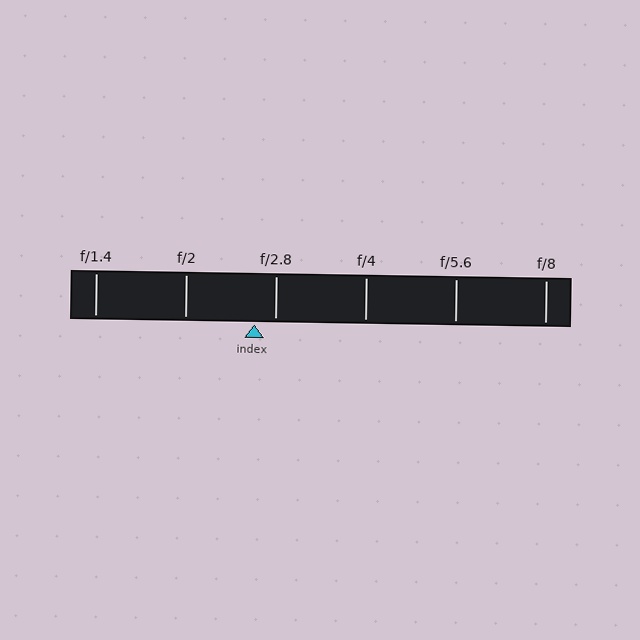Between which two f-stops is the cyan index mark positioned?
The index mark is between f/2 and f/2.8.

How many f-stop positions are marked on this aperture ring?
There are 6 f-stop positions marked.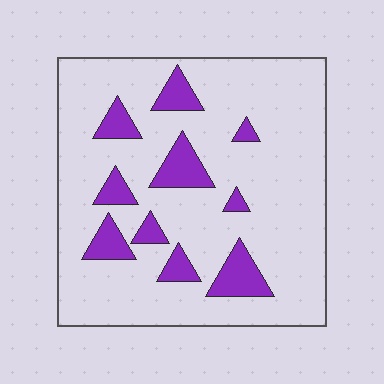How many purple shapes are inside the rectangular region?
10.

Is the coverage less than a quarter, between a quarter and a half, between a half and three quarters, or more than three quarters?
Less than a quarter.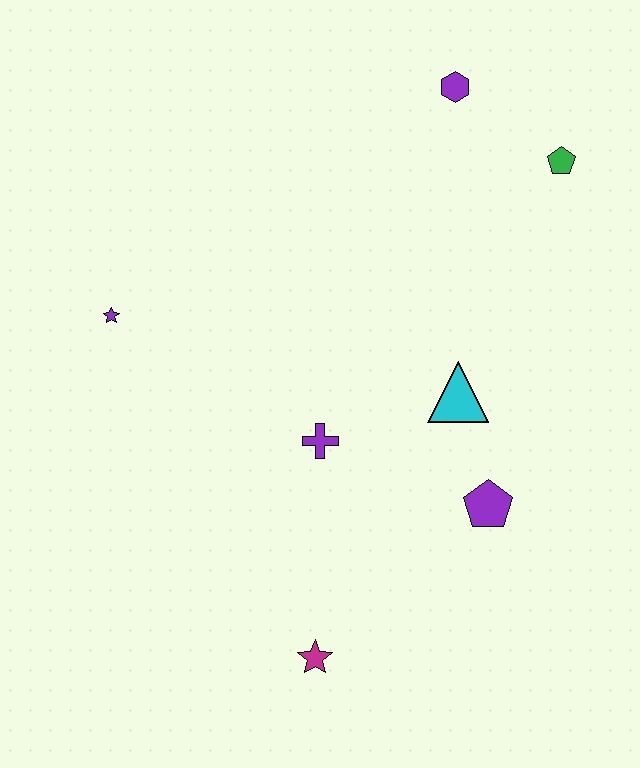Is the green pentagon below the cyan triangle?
No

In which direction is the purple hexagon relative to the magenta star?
The purple hexagon is above the magenta star.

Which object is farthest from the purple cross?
The purple hexagon is farthest from the purple cross.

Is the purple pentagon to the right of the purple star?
Yes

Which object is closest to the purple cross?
The cyan triangle is closest to the purple cross.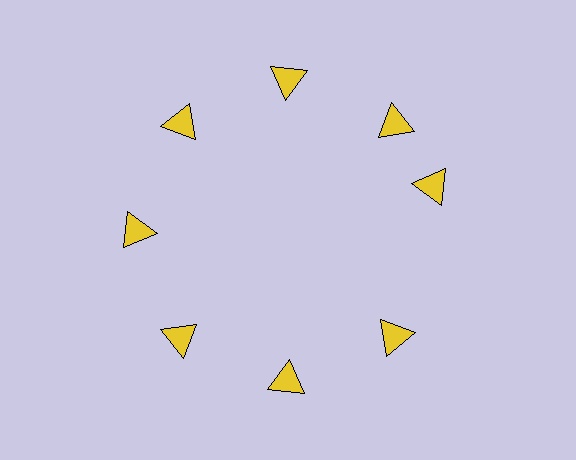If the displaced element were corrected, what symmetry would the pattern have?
It would have 8-fold rotational symmetry — the pattern would map onto itself every 45 degrees.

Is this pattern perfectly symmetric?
No. The 8 yellow triangles are arranged in a ring, but one element near the 3 o'clock position is rotated out of alignment along the ring, breaking the 8-fold rotational symmetry.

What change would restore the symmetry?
The symmetry would be restored by rotating it back into even spacing with its neighbors so that all 8 triangles sit at equal angles and equal distance from the center.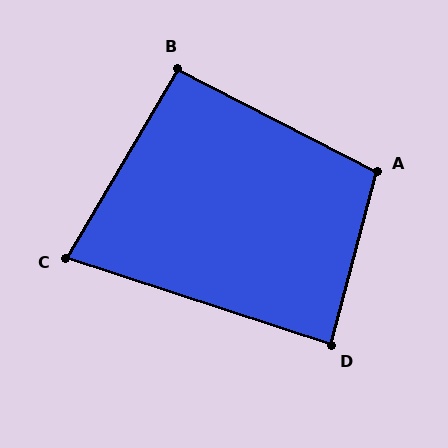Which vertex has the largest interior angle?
A, at approximately 102 degrees.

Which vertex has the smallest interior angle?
C, at approximately 78 degrees.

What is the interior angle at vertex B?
Approximately 93 degrees (approximately right).